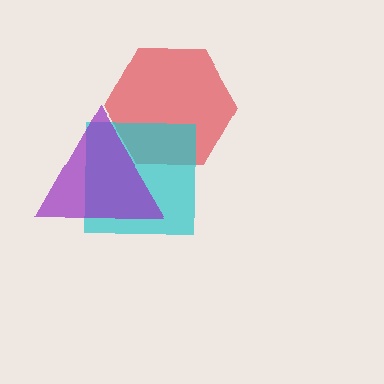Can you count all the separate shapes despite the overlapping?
Yes, there are 3 separate shapes.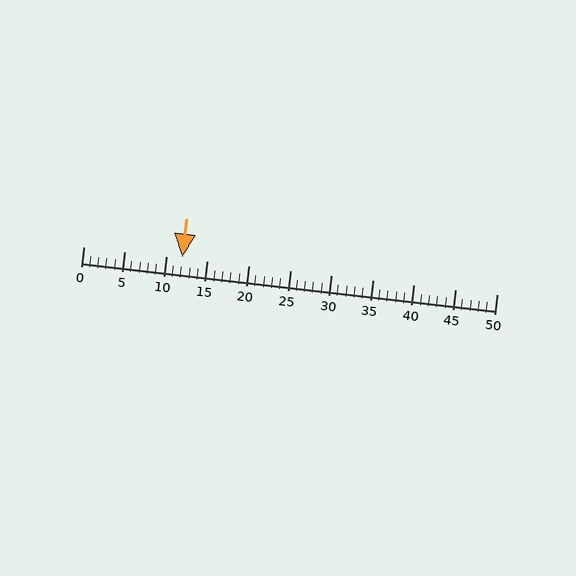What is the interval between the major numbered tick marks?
The major tick marks are spaced 5 units apart.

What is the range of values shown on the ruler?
The ruler shows values from 0 to 50.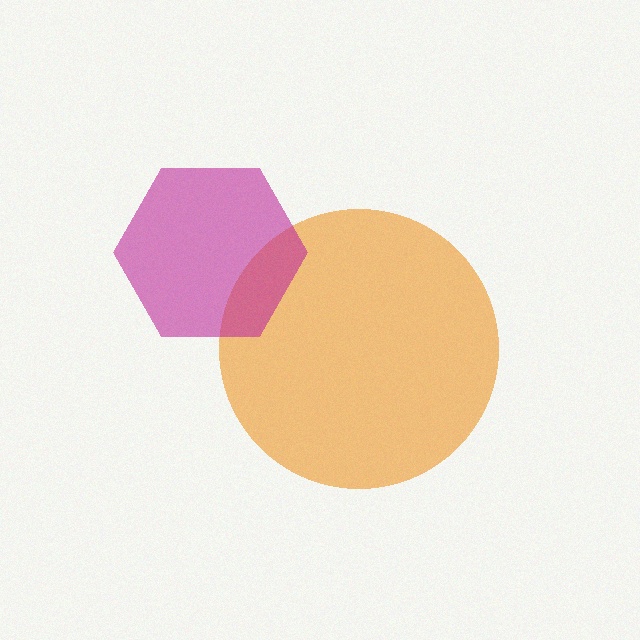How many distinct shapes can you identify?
There are 2 distinct shapes: an orange circle, a magenta hexagon.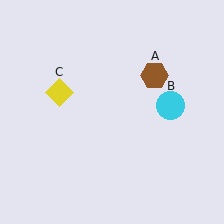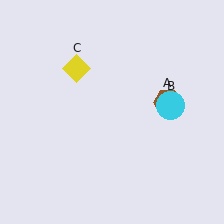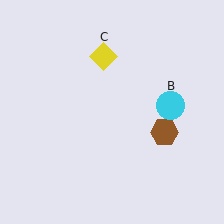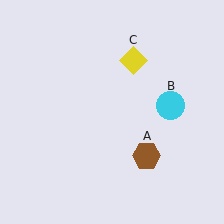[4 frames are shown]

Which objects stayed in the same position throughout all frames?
Cyan circle (object B) remained stationary.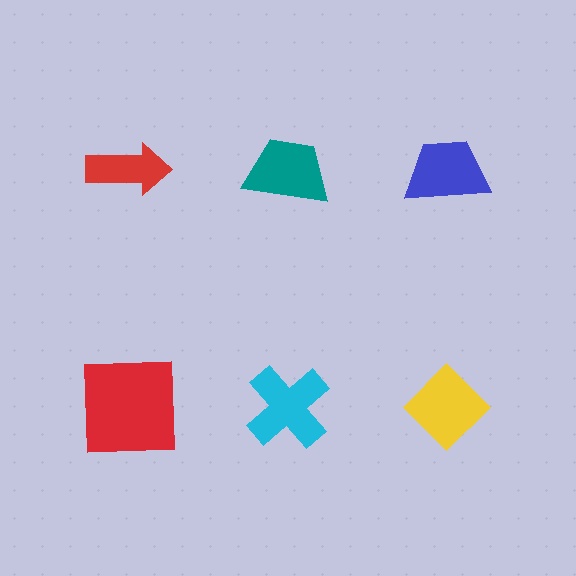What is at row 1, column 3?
A blue trapezoid.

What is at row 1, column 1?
A red arrow.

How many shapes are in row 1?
3 shapes.